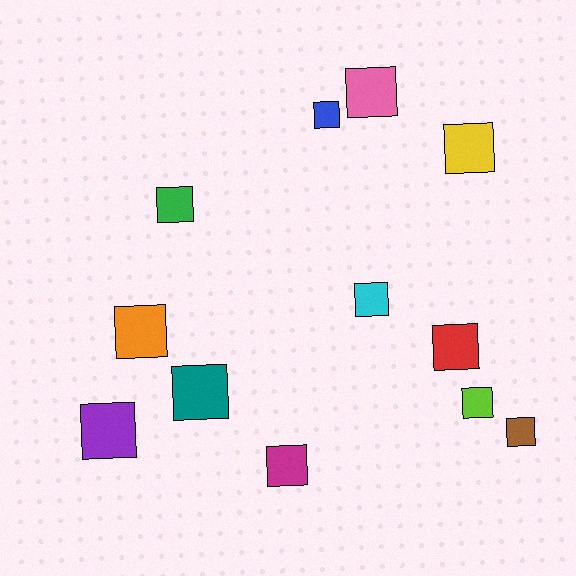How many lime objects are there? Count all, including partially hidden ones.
There is 1 lime object.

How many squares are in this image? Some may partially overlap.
There are 12 squares.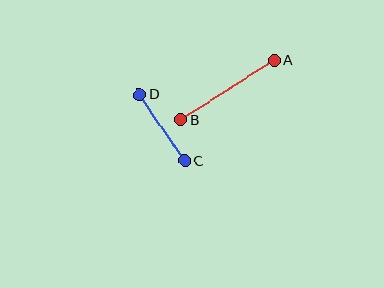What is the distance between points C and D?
The distance is approximately 80 pixels.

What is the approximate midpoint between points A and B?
The midpoint is at approximately (228, 90) pixels.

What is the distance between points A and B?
The distance is approximately 110 pixels.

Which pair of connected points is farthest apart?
Points A and B are farthest apart.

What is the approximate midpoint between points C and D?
The midpoint is at approximately (162, 128) pixels.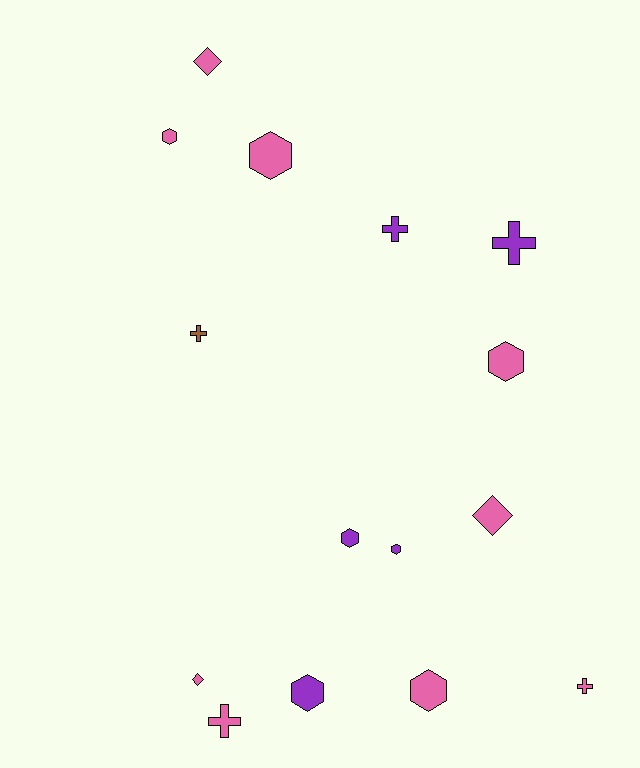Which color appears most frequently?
Pink, with 9 objects.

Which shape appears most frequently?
Hexagon, with 7 objects.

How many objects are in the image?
There are 15 objects.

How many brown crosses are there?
There is 1 brown cross.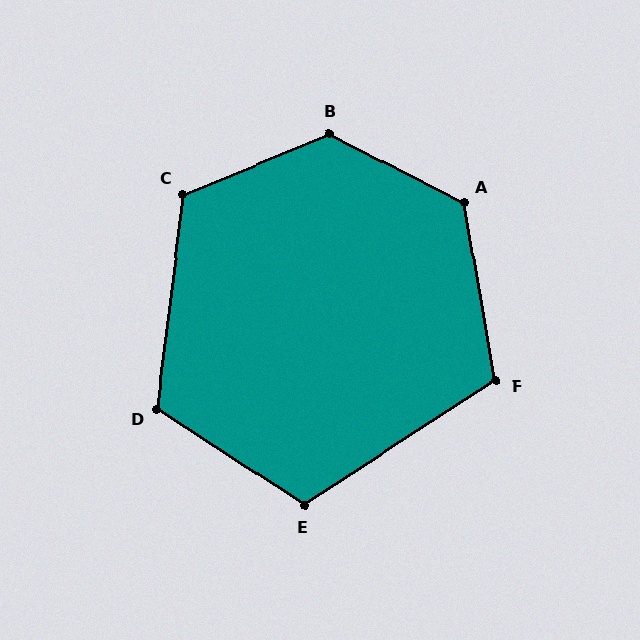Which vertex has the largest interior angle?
B, at approximately 131 degrees.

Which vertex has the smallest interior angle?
F, at approximately 113 degrees.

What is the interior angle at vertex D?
Approximately 116 degrees (obtuse).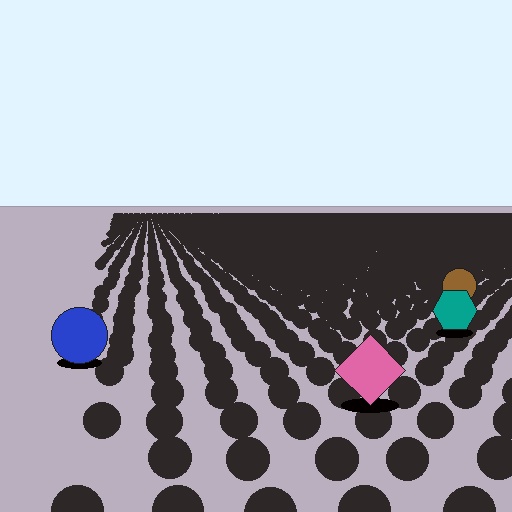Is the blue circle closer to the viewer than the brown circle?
Yes. The blue circle is closer — you can tell from the texture gradient: the ground texture is coarser near it.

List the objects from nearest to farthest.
From nearest to farthest: the pink diamond, the blue circle, the teal hexagon, the brown circle.